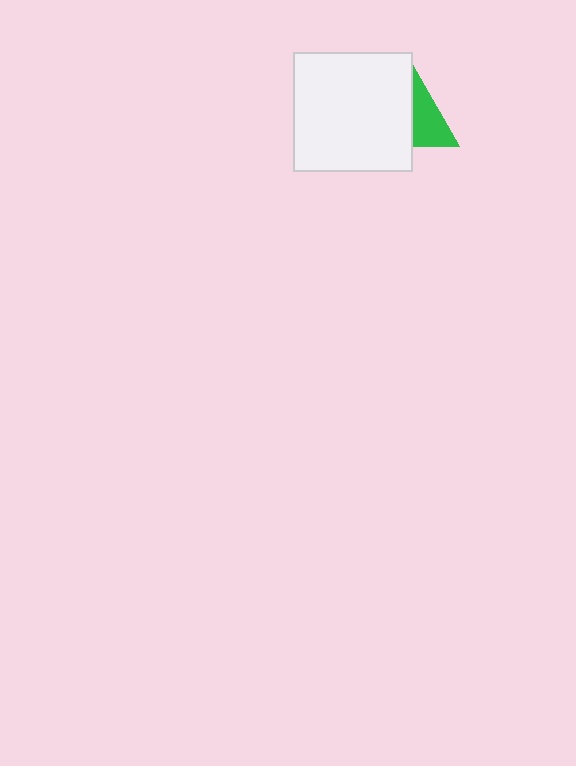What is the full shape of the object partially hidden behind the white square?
The partially hidden object is a green triangle.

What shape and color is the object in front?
The object in front is a white square.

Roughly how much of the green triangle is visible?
About half of it is visible (roughly 47%).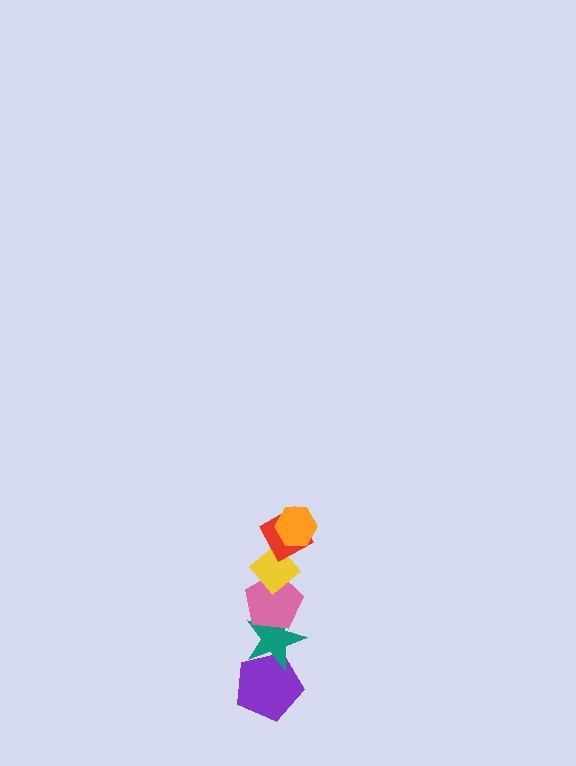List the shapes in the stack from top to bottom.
From top to bottom: the orange hexagon, the red diamond, the yellow diamond, the pink pentagon, the teal star, the purple pentagon.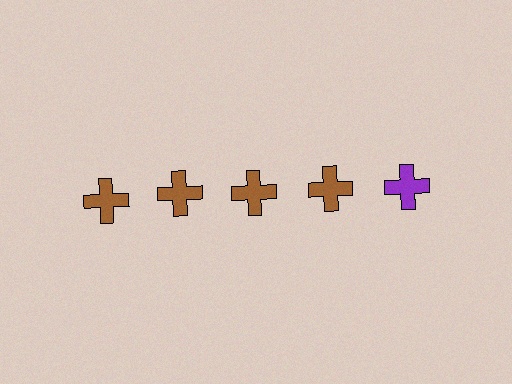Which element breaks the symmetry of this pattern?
The purple cross in the top row, rightmost column breaks the symmetry. All other shapes are brown crosses.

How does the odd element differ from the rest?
It has a different color: purple instead of brown.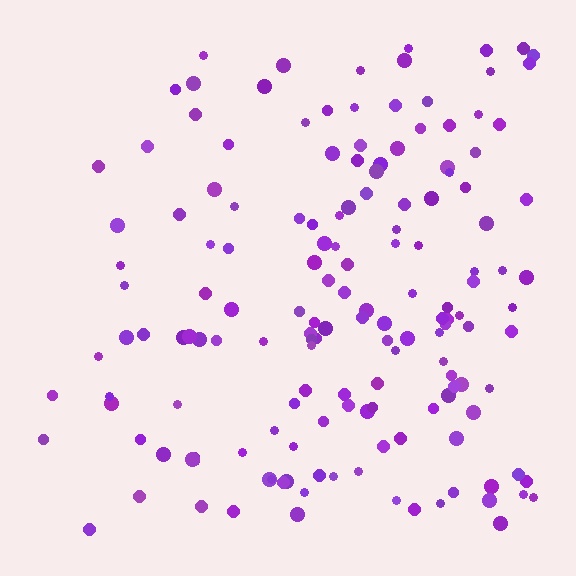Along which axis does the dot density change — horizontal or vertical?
Horizontal.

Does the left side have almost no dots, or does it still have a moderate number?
Still a moderate number, just noticeably fewer than the right.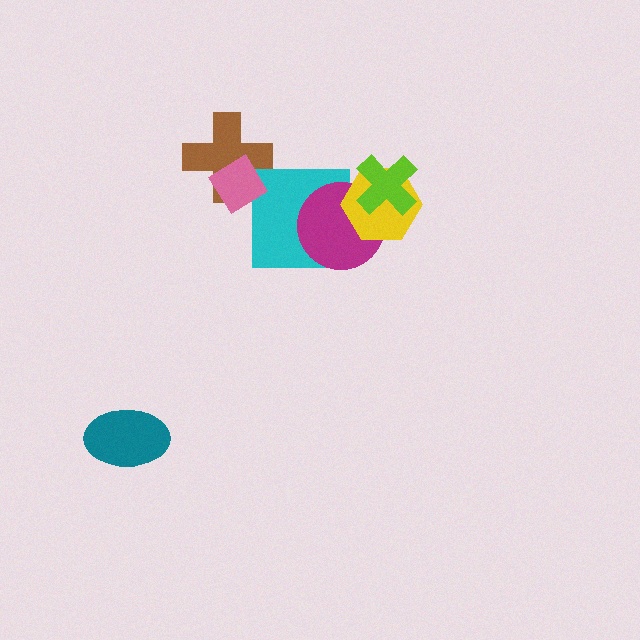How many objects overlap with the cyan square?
1 object overlaps with the cyan square.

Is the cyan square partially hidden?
Yes, it is partially covered by another shape.